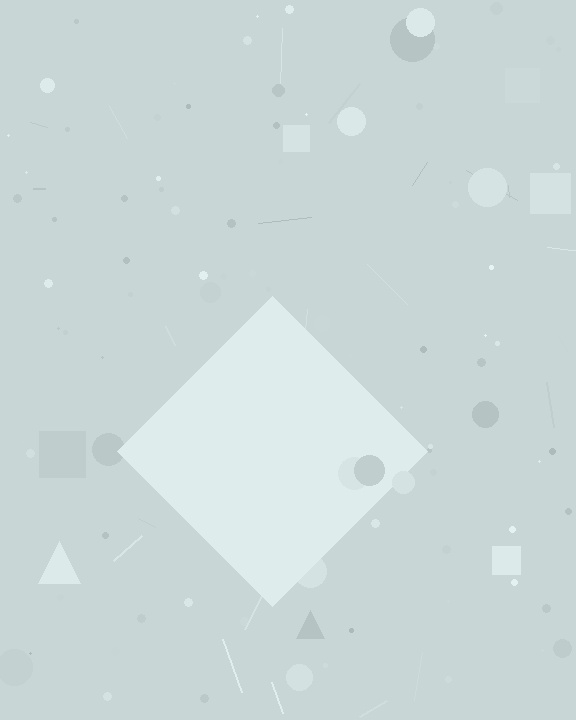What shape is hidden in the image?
A diamond is hidden in the image.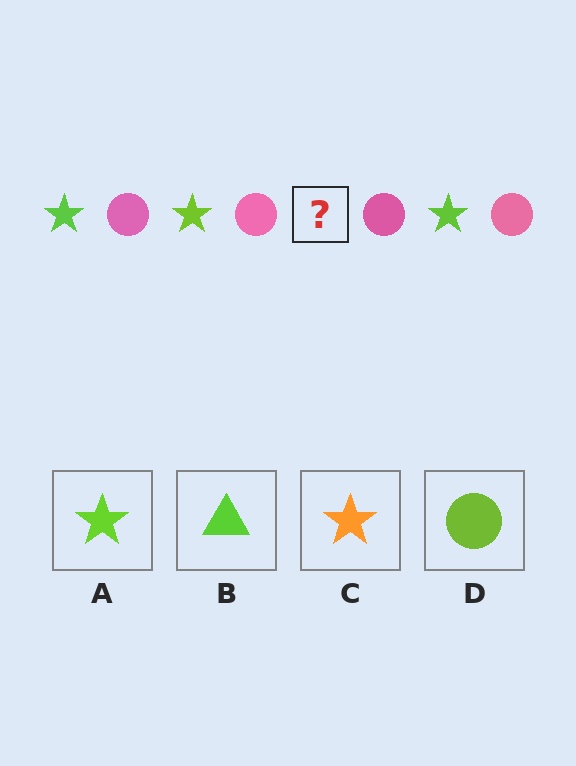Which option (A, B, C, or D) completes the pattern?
A.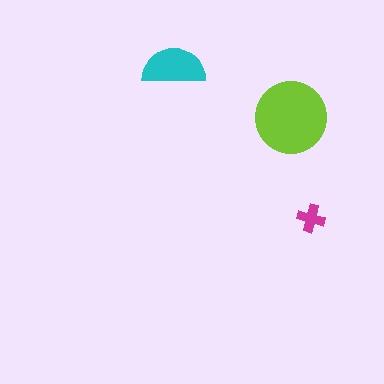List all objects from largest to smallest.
The lime circle, the cyan semicircle, the magenta cross.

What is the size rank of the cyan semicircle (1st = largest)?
2nd.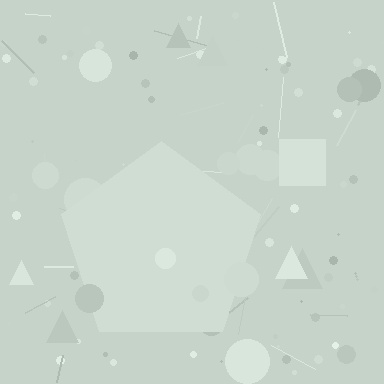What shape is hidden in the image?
A pentagon is hidden in the image.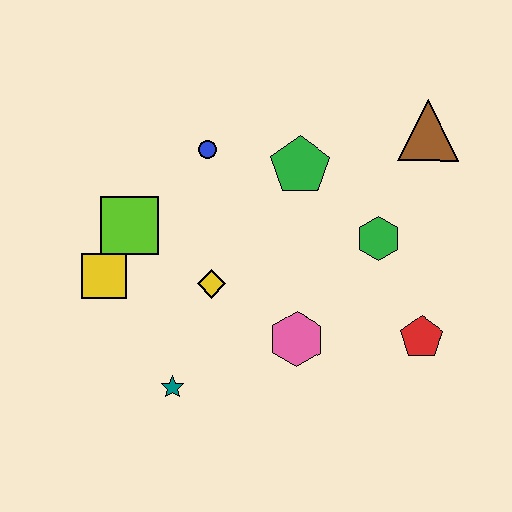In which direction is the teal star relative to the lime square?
The teal star is below the lime square.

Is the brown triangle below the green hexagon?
No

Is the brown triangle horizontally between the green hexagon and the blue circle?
No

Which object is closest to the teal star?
The yellow diamond is closest to the teal star.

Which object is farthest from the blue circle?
The red pentagon is farthest from the blue circle.